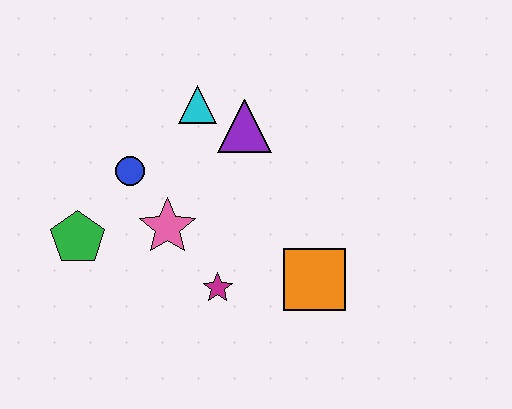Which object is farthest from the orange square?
The green pentagon is farthest from the orange square.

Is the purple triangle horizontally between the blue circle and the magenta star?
No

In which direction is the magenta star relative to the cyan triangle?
The magenta star is below the cyan triangle.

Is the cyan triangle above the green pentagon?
Yes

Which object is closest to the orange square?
The magenta star is closest to the orange square.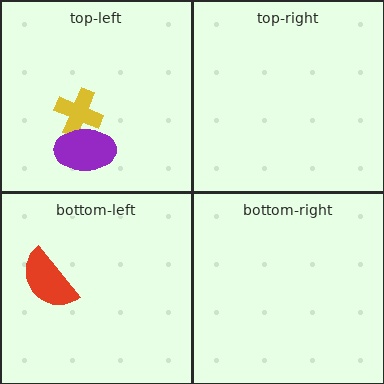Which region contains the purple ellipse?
The top-left region.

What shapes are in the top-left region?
The yellow cross, the purple ellipse.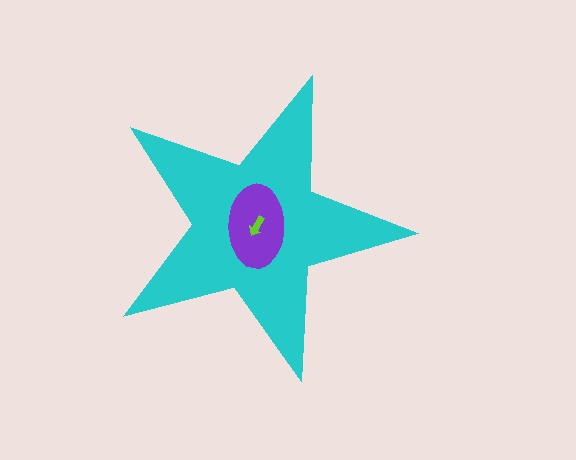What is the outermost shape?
The cyan star.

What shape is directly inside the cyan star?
The purple ellipse.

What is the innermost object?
The lime arrow.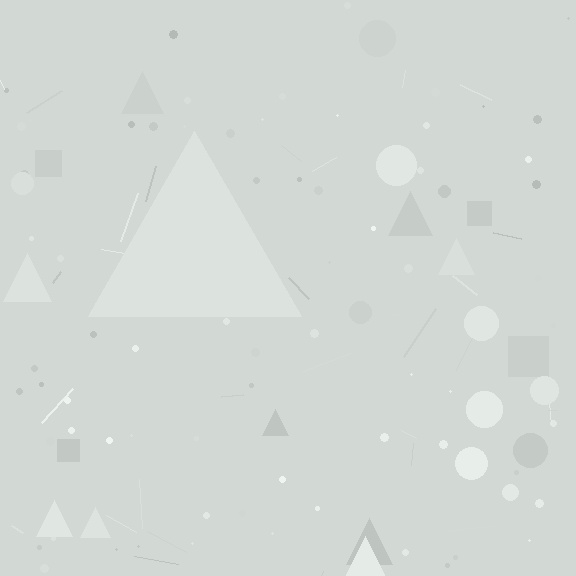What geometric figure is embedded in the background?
A triangle is embedded in the background.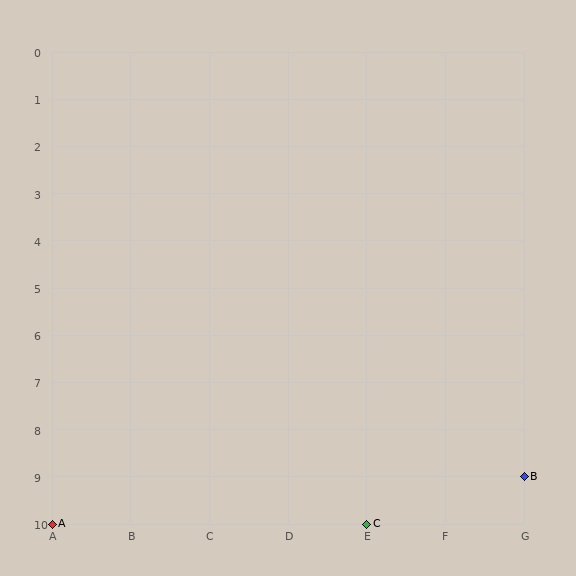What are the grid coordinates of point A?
Point A is at grid coordinates (A, 10).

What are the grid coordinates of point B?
Point B is at grid coordinates (G, 9).